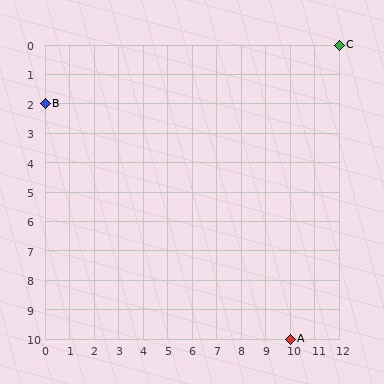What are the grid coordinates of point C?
Point C is at grid coordinates (12, 0).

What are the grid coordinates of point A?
Point A is at grid coordinates (10, 10).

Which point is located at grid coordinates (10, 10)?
Point A is at (10, 10).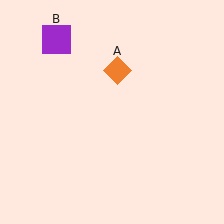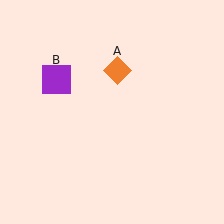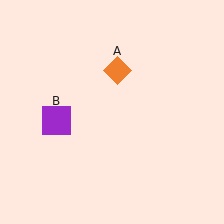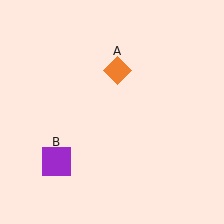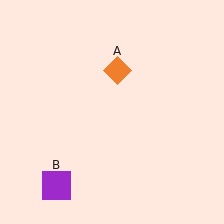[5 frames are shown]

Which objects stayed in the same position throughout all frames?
Orange diamond (object A) remained stationary.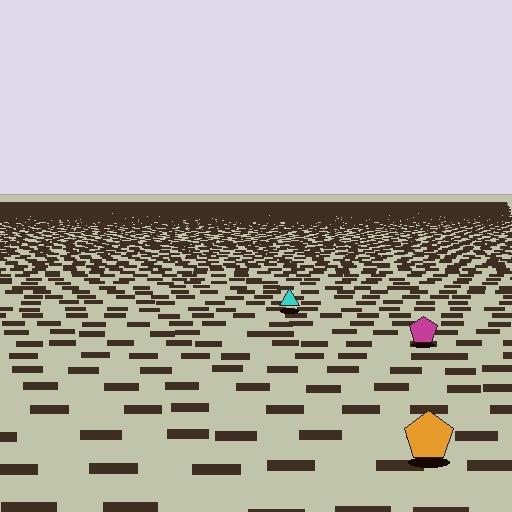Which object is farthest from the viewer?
The cyan triangle is farthest from the viewer. It appears smaller and the ground texture around it is denser.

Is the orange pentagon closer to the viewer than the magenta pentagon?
Yes. The orange pentagon is closer — you can tell from the texture gradient: the ground texture is coarser near it.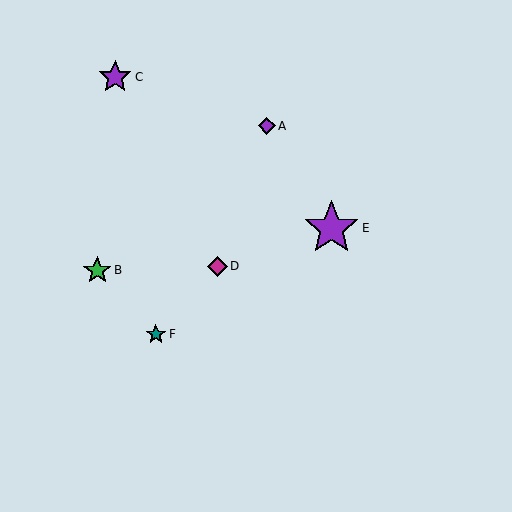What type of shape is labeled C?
Shape C is a purple star.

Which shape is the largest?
The purple star (labeled E) is the largest.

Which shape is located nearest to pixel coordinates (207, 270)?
The magenta diamond (labeled D) at (217, 266) is nearest to that location.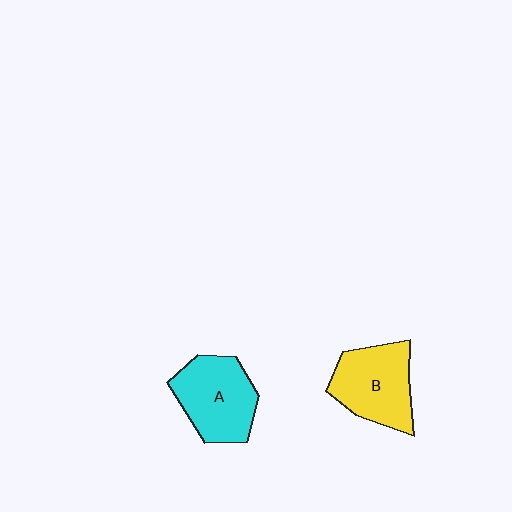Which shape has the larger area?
Shape A (cyan).